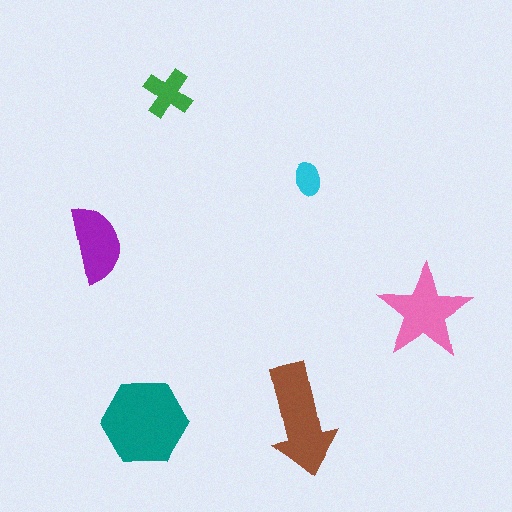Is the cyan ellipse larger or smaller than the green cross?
Smaller.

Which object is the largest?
The teal hexagon.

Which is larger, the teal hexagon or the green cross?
The teal hexagon.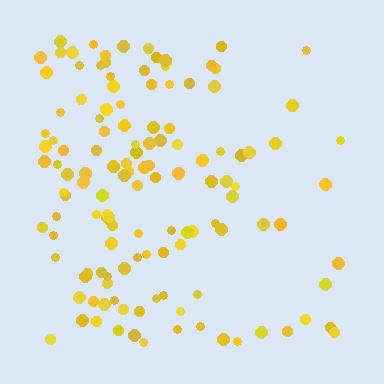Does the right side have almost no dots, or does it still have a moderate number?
Still a moderate number, just noticeably fewer than the left.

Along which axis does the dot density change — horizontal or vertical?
Horizontal.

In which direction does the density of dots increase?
From right to left, with the left side densest.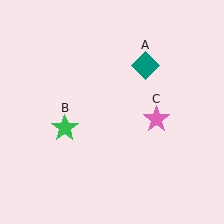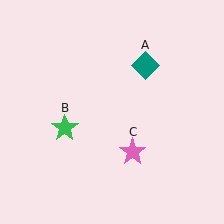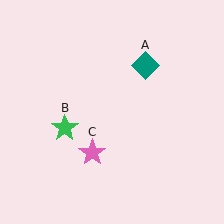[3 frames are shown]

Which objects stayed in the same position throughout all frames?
Teal diamond (object A) and green star (object B) remained stationary.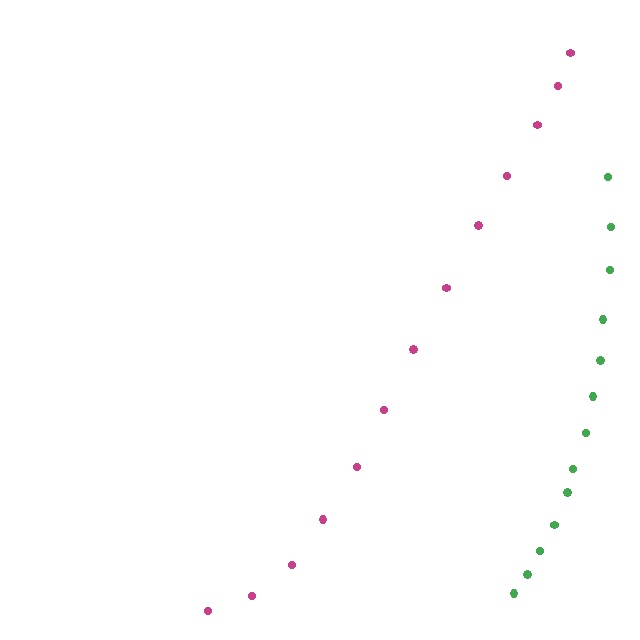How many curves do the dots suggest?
There are 2 distinct paths.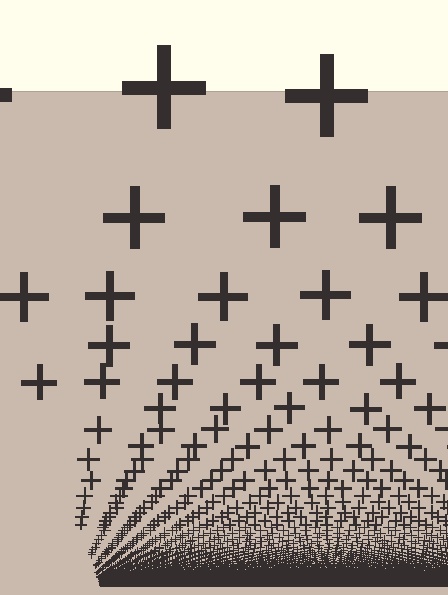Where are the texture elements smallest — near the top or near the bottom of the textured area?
Near the bottom.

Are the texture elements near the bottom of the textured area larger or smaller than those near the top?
Smaller. The gradient is inverted — elements near the bottom are smaller and denser.